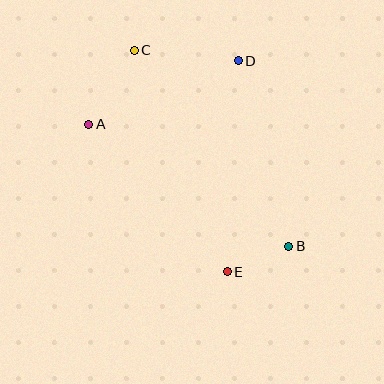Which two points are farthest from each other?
Points B and C are farthest from each other.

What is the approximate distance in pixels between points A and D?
The distance between A and D is approximately 163 pixels.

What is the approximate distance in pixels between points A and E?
The distance between A and E is approximately 203 pixels.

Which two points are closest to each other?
Points B and E are closest to each other.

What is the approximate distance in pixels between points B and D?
The distance between B and D is approximately 192 pixels.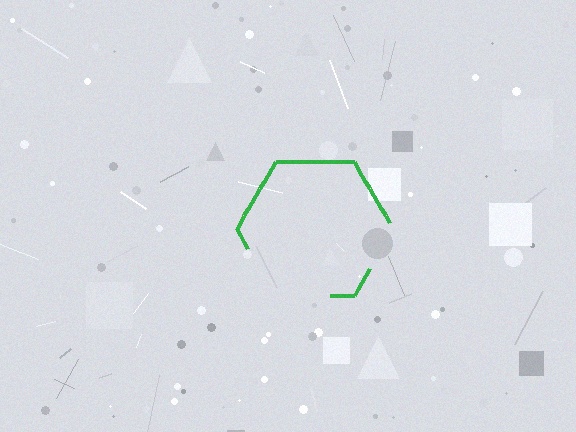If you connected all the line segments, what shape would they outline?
They would outline a hexagon.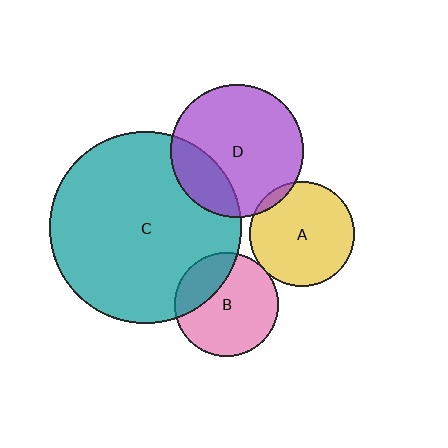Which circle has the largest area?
Circle C (teal).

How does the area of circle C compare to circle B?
Approximately 3.3 times.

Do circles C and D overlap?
Yes.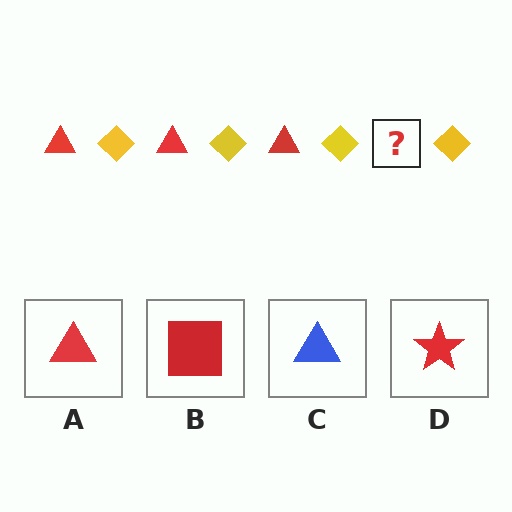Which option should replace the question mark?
Option A.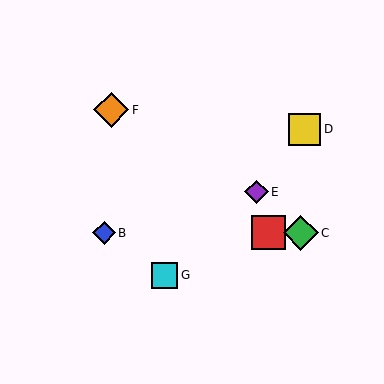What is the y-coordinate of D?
Object D is at y≈129.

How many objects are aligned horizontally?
3 objects (A, B, C) are aligned horizontally.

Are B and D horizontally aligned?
No, B is at y≈233 and D is at y≈129.